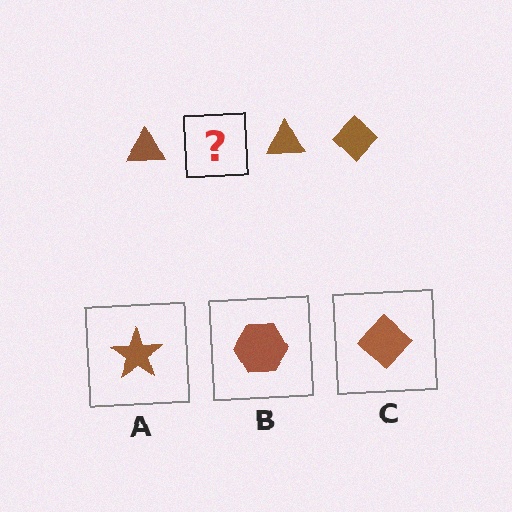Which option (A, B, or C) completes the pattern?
C.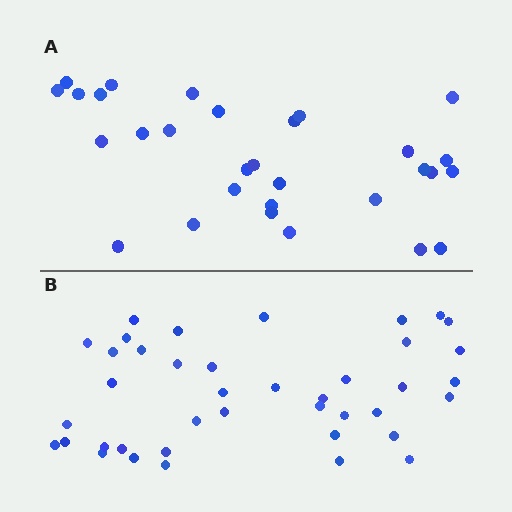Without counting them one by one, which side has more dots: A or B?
Region B (the bottom region) has more dots.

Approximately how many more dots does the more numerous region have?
Region B has roughly 10 or so more dots than region A.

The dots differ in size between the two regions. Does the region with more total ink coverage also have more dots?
No. Region A has more total ink coverage because its dots are larger, but region B actually contains more individual dots. Total area can be misleading — the number of items is what matters here.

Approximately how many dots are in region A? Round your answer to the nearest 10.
About 30 dots.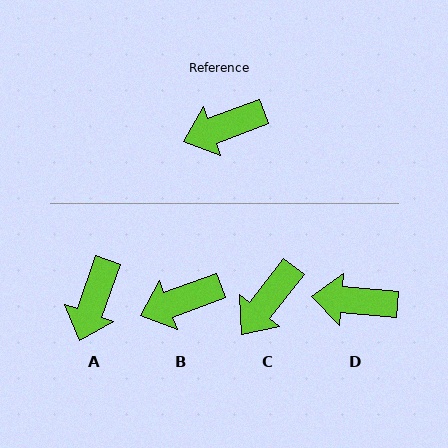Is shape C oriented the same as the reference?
No, it is off by about 32 degrees.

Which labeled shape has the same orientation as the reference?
B.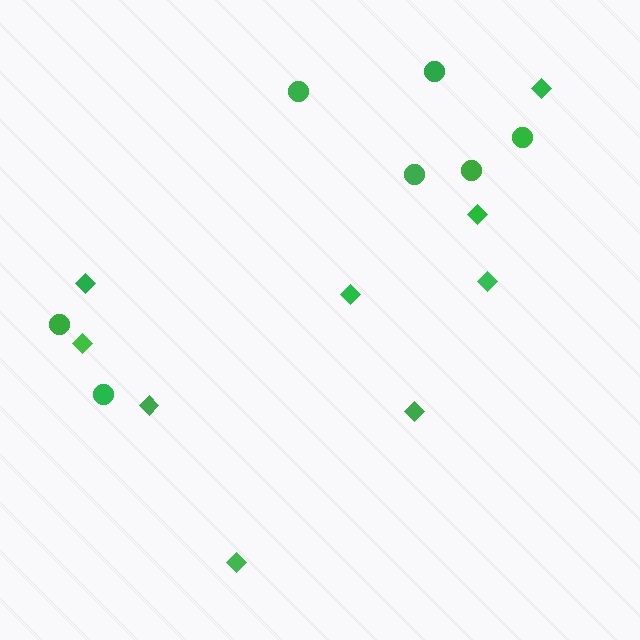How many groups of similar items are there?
There are 2 groups: one group of diamonds (9) and one group of circles (7).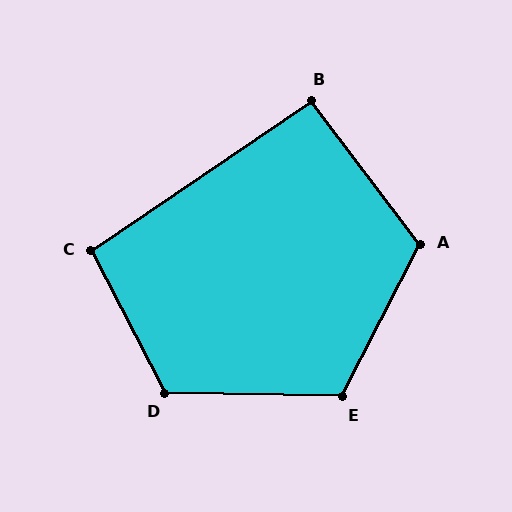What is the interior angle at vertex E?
Approximately 116 degrees (obtuse).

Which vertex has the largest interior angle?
D, at approximately 118 degrees.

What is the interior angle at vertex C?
Approximately 97 degrees (obtuse).